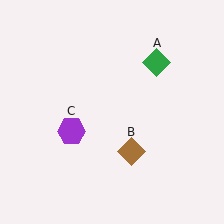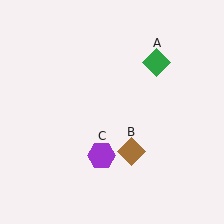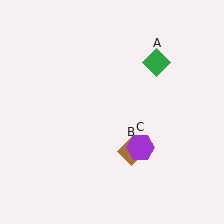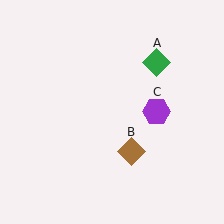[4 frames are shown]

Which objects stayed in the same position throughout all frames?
Green diamond (object A) and brown diamond (object B) remained stationary.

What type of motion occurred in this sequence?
The purple hexagon (object C) rotated counterclockwise around the center of the scene.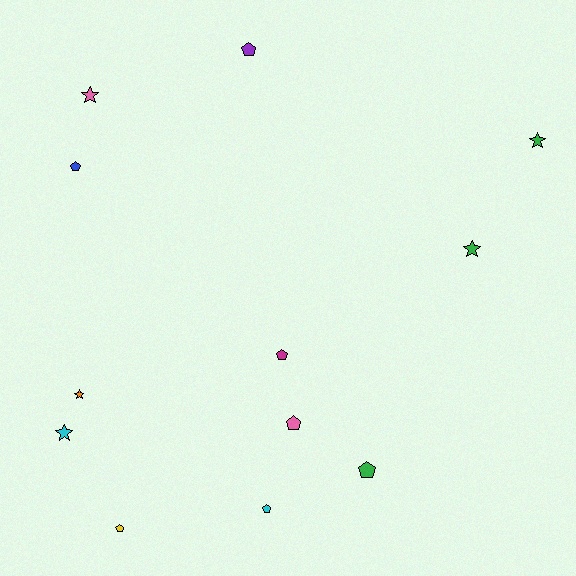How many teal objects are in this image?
There are no teal objects.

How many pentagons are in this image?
There are 7 pentagons.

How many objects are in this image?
There are 12 objects.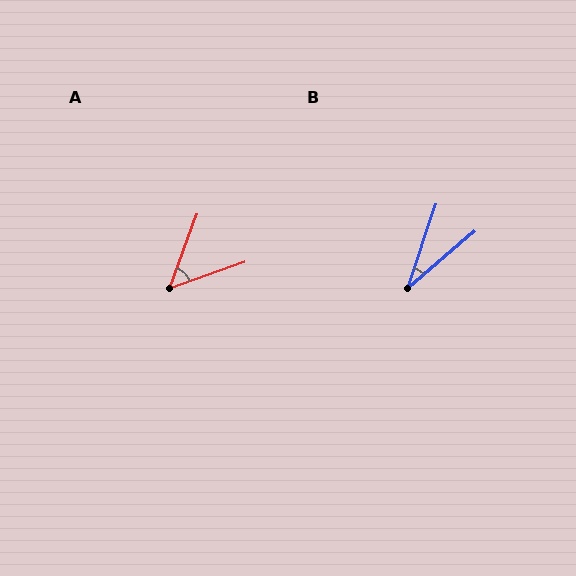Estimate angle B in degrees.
Approximately 31 degrees.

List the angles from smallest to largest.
B (31°), A (50°).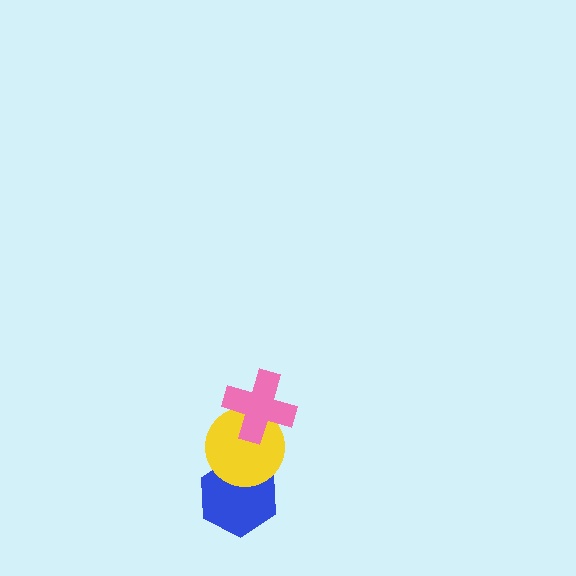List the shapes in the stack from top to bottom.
From top to bottom: the pink cross, the yellow circle, the blue hexagon.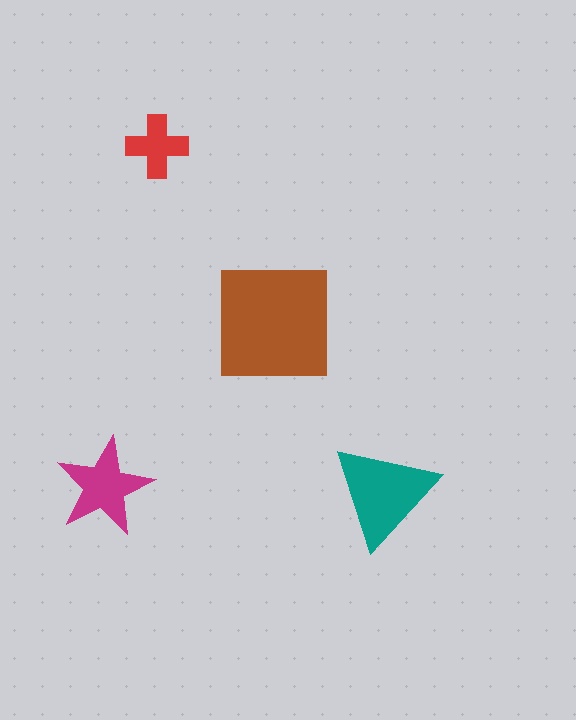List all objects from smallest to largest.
The red cross, the magenta star, the teal triangle, the brown square.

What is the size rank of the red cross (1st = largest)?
4th.